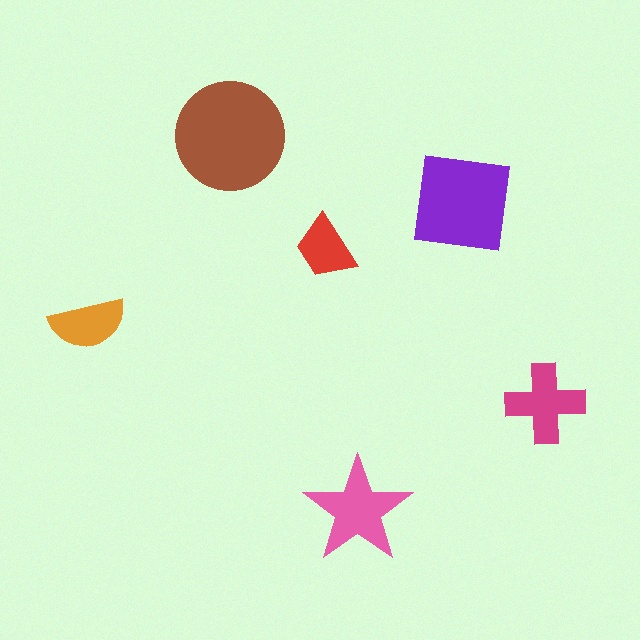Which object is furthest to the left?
The orange semicircle is leftmost.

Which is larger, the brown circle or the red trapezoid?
The brown circle.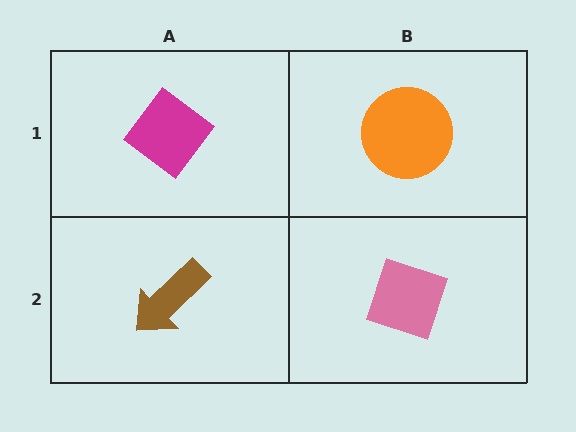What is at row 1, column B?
An orange circle.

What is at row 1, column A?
A magenta diamond.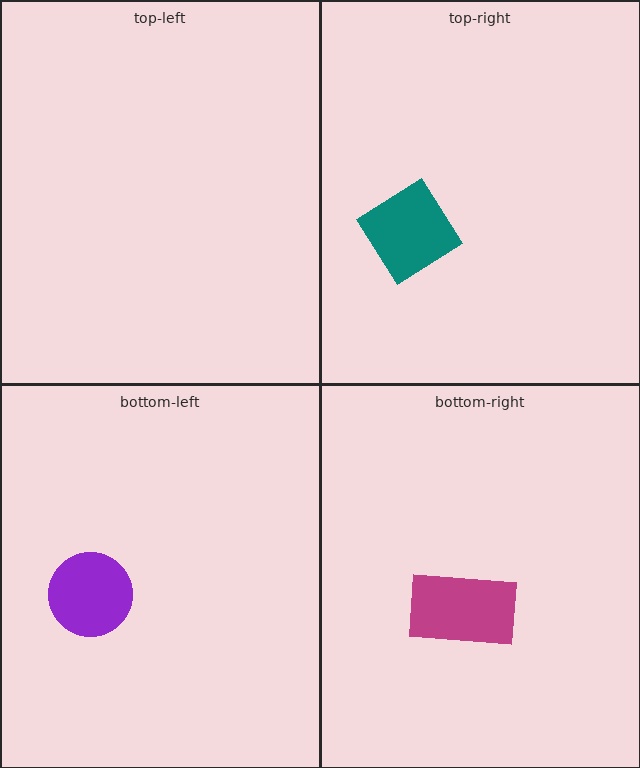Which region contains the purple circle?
The bottom-left region.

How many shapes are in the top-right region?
1.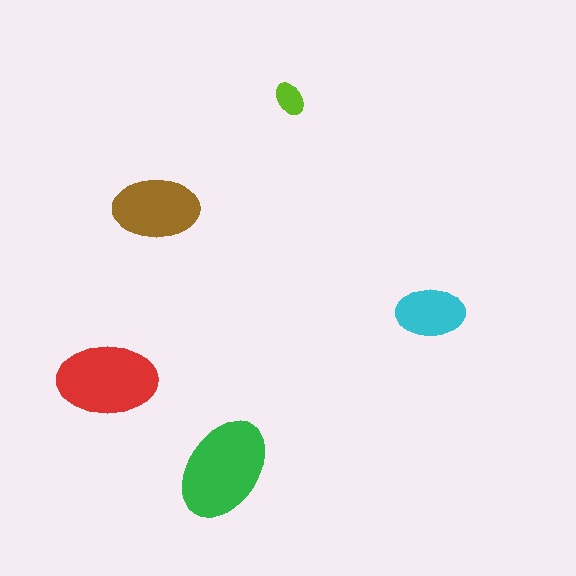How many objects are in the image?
There are 5 objects in the image.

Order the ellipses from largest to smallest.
the green one, the red one, the brown one, the cyan one, the lime one.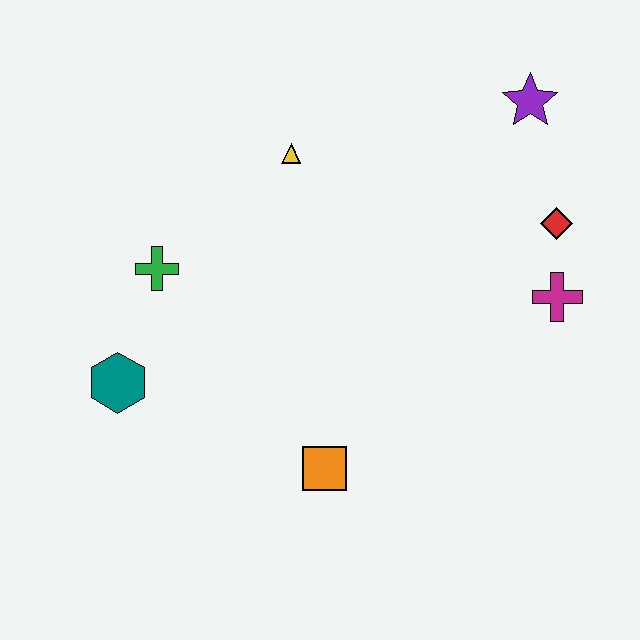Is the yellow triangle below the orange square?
No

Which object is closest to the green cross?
The teal hexagon is closest to the green cross.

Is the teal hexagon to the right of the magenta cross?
No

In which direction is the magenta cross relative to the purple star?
The magenta cross is below the purple star.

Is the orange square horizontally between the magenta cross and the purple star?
No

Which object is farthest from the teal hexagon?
The purple star is farthest from the teal hexagon.